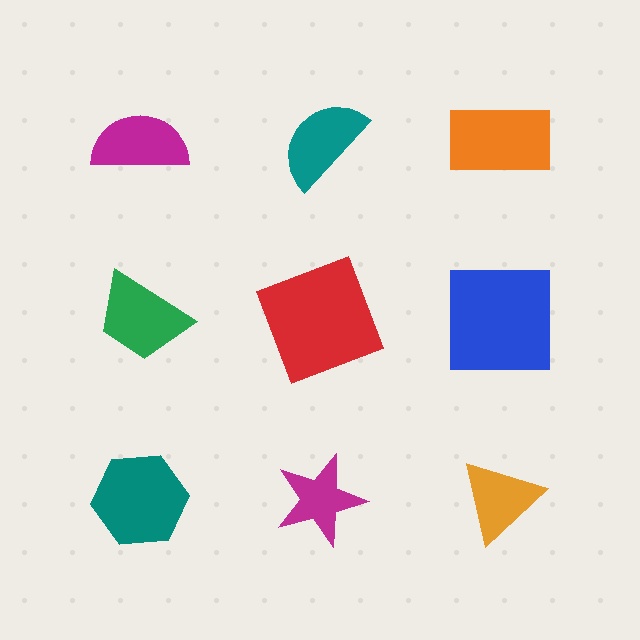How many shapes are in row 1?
3 shapes.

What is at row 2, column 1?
A green trapezoid.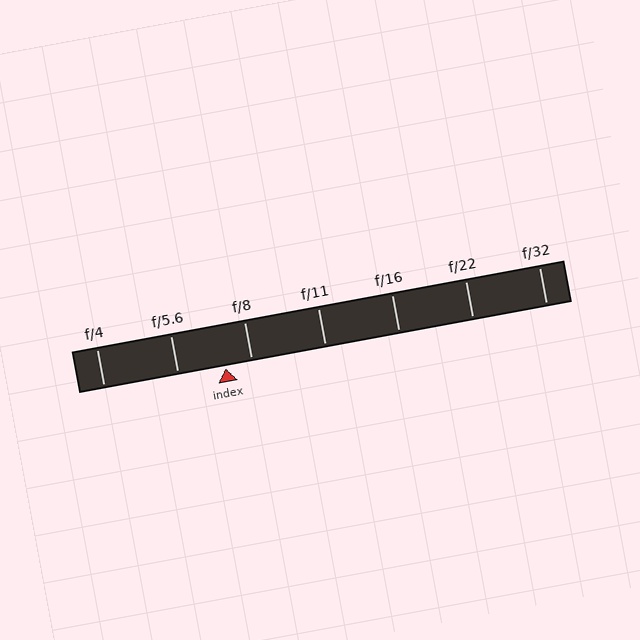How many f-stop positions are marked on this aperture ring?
There are 7 f-stop positions marked.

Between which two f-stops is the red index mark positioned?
The index mark is between f/5.6 and f/8.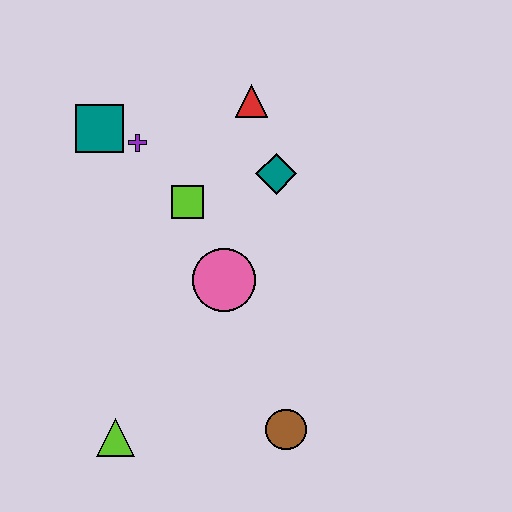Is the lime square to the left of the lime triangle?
No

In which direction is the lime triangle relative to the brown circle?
The lime triangle is to the left of the brown circle.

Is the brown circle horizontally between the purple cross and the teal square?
No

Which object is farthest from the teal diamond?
The lime triangle is farthest from the teal diamond.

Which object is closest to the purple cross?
The teal square is closest to the purple cross.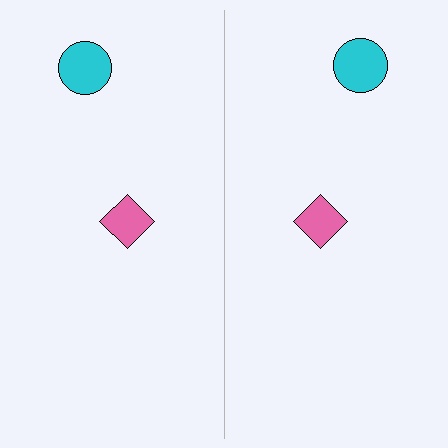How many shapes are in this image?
There are 4 shapes in this image.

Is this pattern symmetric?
Yes, this pattern has bilateral (reflection) symmetry.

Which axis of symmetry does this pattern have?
The pattern has a vertical axis of symmetry running through the center of the image.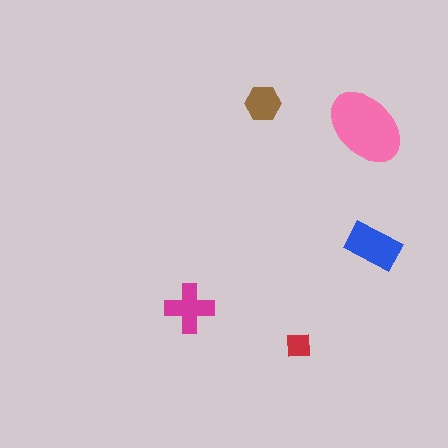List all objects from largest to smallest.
The pink ellipse, the blue rectangle, the magenta cross, the brown hexagon, the red square.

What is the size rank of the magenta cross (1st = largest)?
3rd.